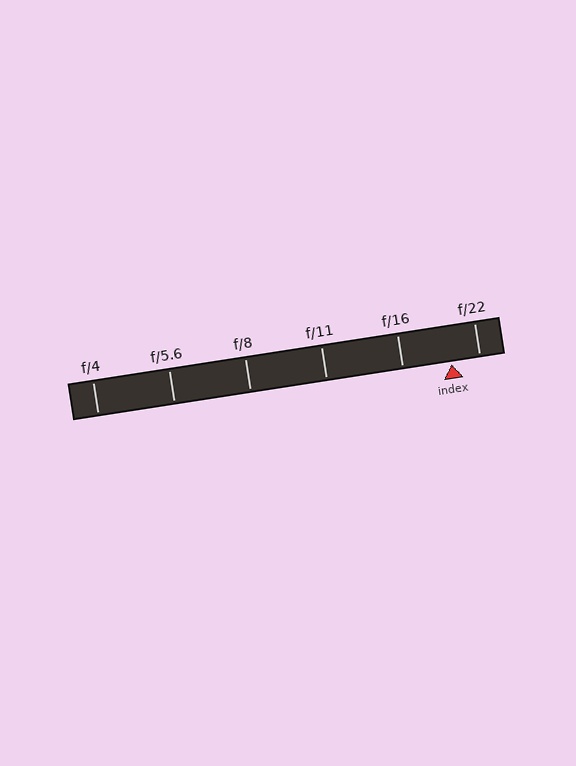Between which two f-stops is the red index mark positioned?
The index mark is between f/16 and f/22.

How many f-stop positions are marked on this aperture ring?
There are 6 f-stop positions marked.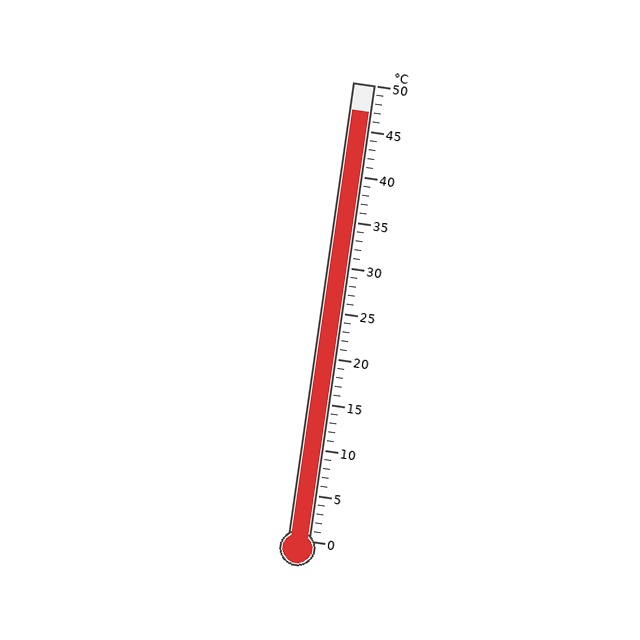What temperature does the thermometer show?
The thermometer shows approximately 47°C.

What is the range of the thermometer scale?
The thermometer scale ranges from 0°C to 50°C.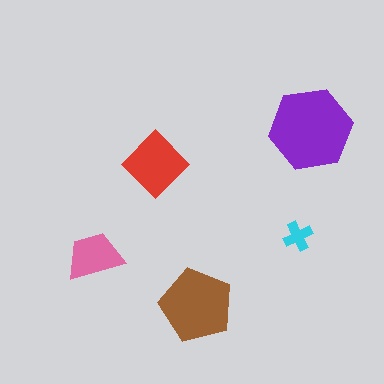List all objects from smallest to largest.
The cyan cross, the pink trapezoid, the red diamond, the brown pentagon, the purple hexagon.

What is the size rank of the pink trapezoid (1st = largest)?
4th.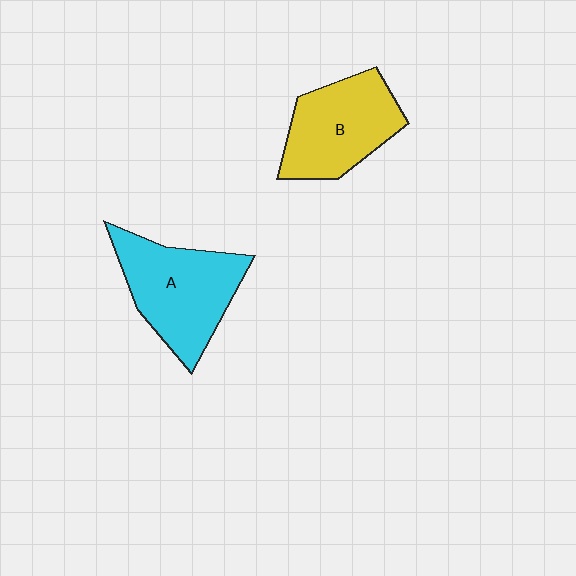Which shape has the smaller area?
Shape B (yellow).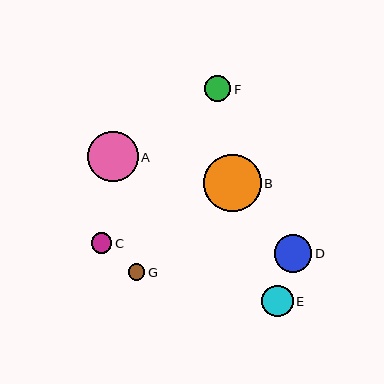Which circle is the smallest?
Circle G is the smallest with a size of approximately 16 pixels.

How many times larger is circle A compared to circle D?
Circle A is approximately 1.4 times the size of circle D.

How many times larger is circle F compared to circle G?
Circle F is approximately 1.6 times the size of circle G.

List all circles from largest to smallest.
From largest to smallest: B, A, D, E, F, C, G.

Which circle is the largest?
Circle B is the largest with a size of approximately 58 pixels.